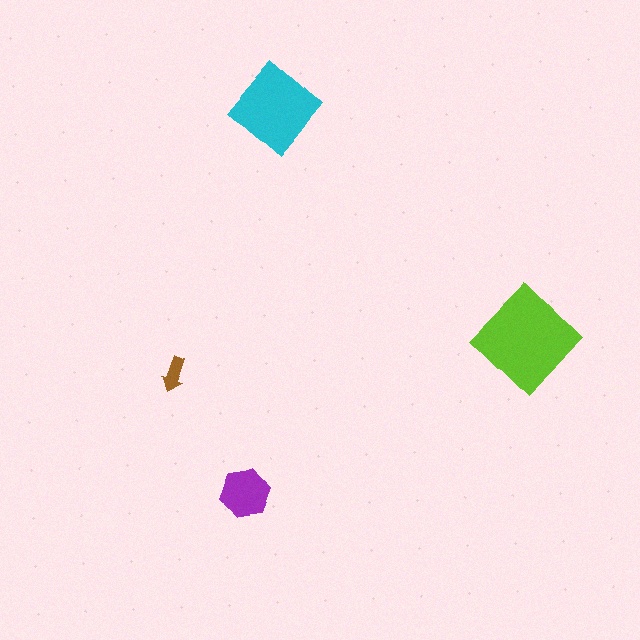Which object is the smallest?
The brown arrow.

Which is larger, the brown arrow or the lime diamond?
The lime diamond.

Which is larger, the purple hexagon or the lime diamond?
The lime diamond.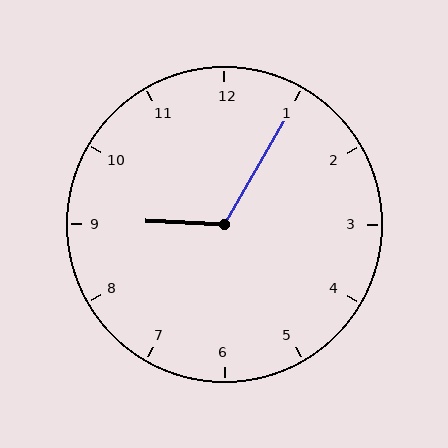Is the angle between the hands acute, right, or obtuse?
It is obtuse.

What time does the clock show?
9:05.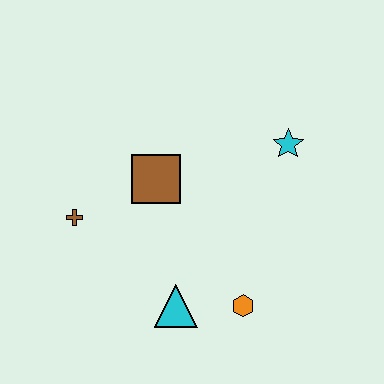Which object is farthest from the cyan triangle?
The cyan star is farthest from the cyan triangle.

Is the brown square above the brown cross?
Yes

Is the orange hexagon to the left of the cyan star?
Yes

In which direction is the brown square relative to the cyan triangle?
The brown square is above the cyan triangle.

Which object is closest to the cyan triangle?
The orange hexagon is closest to the cyan triangle.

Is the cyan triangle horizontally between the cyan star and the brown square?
Yes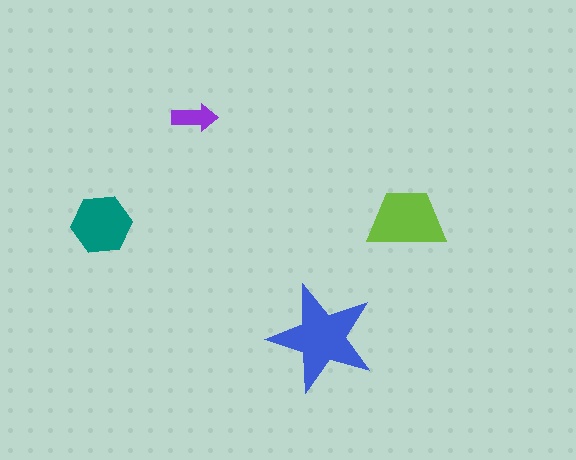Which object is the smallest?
The purple arrow.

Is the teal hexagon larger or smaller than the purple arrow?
Larger.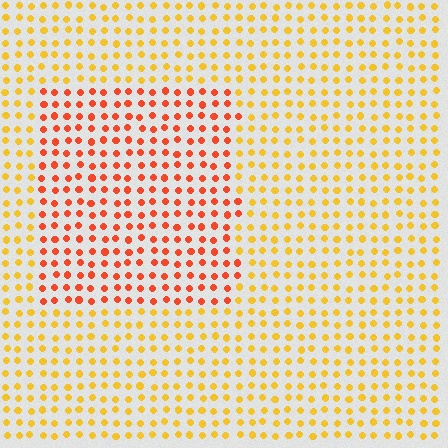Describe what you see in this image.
The image is filled with small yellow elements in a uniform arrangement. A rectangle-shaped region is visible where the elements are tinted to a slightly different hue, forming a subtle color boundary.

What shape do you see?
I see a rectangle.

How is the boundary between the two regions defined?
The boundary is defined purely by a slight shift in hue (about 38 degrees). Spacing, size, and orientation are identical on both sides.